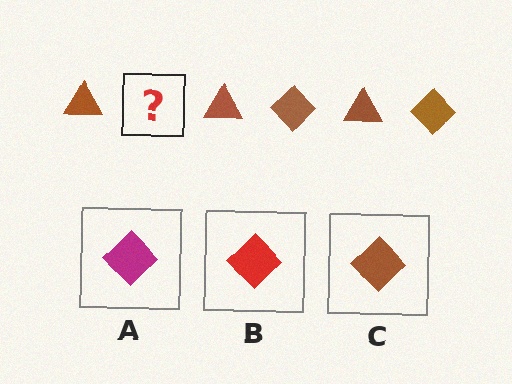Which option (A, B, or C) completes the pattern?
C.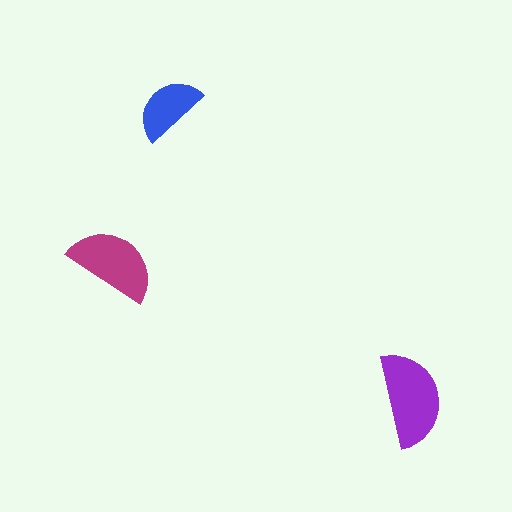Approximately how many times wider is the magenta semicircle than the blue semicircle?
About 1.5 times wider.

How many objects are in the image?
There are 3 objects in the image.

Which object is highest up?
The blue semicircle is topmost.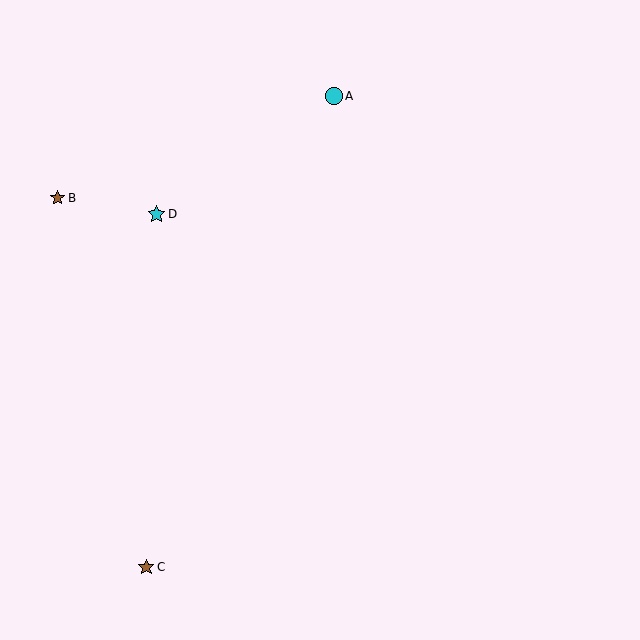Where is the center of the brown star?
The center of the brown star is at (57, 198).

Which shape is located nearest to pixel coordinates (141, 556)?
The brown star (labeled C) at (146, 567) is nearest to that location.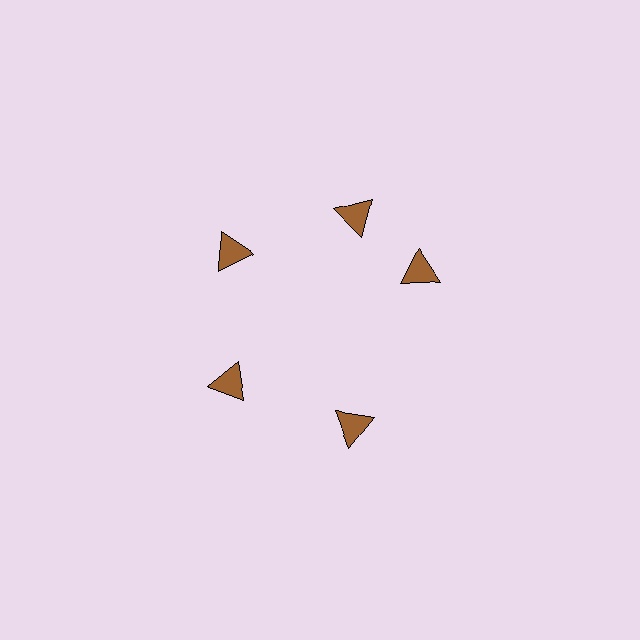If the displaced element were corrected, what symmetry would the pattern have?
It would have 5-fold rotational symmetry — the pattern would map onto itself every 72 degrees.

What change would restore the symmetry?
The symmetry would be restored by rotating it back into even spacing with its neighbors so that all 5 triangles sit at equal angles and equal distance from the center.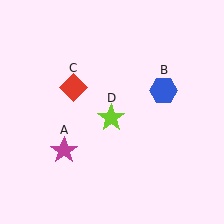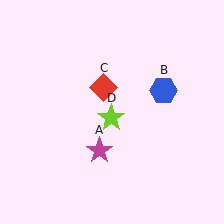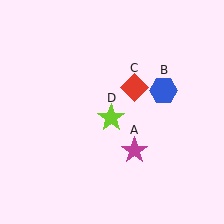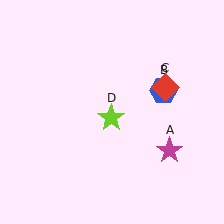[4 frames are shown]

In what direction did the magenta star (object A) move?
The magenta star (object A) moved right.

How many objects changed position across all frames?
2 objects changed position: magenta star (object A), red diamond (object C).